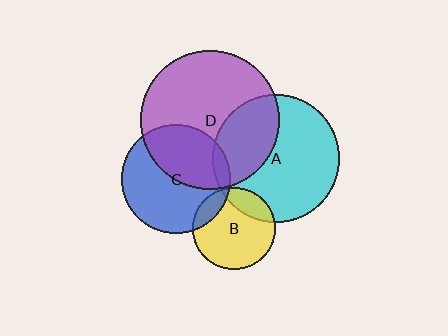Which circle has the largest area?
Circle D (purple).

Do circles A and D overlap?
Yes.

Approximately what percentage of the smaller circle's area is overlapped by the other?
Approximately 35%.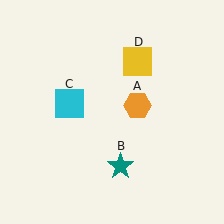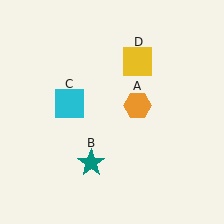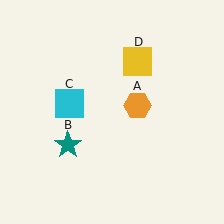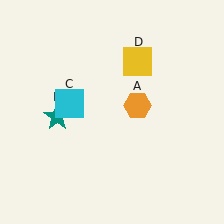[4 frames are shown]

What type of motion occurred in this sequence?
The teal star (object B) rotated clockwise around the center of the scene.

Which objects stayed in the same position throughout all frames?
Orange hexagon (object A) and cyan square (object C) and yellow square (object D) remained stationary.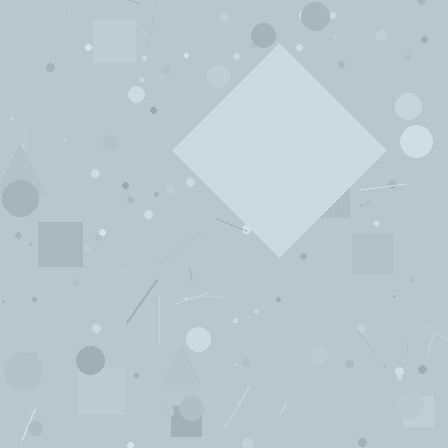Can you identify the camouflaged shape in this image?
The camouflaged shape is a diamond.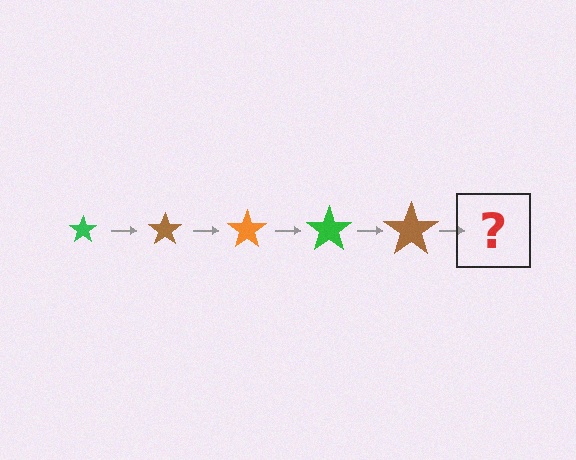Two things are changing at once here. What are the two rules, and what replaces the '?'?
The two rules are that the star grows larger each step and the color cycles through green, brown, and orange. The '?' should be an orange star, larger than the previous one.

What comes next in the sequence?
The next element should be an orange star, larger than the previous one.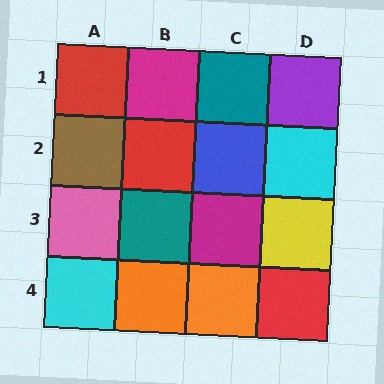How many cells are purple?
1 cell is purple.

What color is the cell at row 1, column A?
Red.